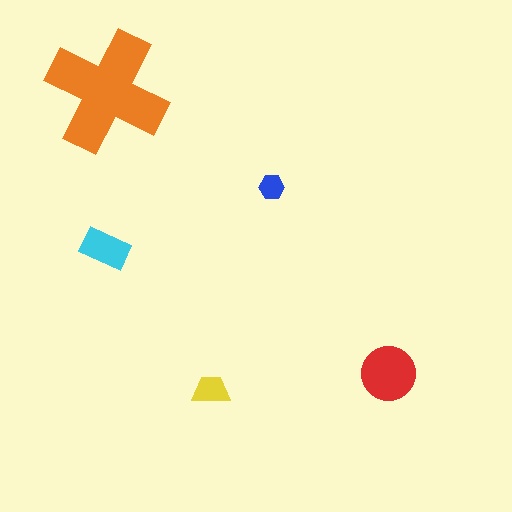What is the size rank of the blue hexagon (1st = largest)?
5th.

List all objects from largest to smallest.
The orange cross, the red circle, the cyan rectangle, the yellow trapezoid, the blue hexagon.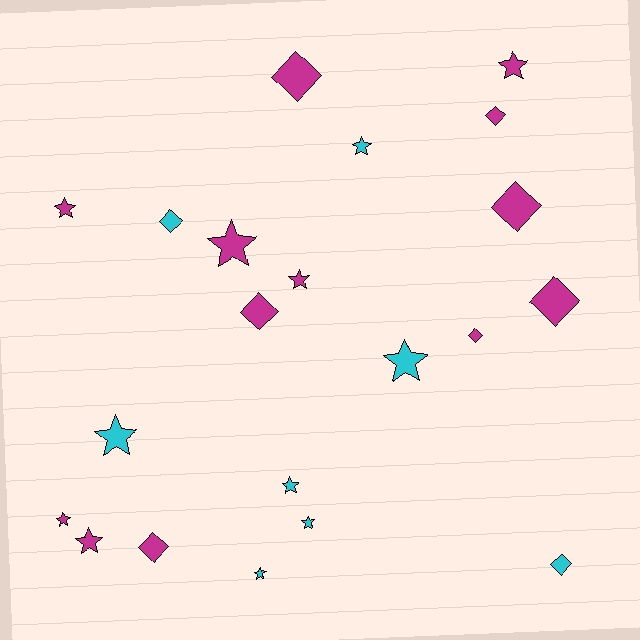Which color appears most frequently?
Magenta, with 13 objects.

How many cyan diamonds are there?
There are 2 cyan diamonds.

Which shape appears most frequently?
Star, with 12 objects.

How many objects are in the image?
There are 21 objects.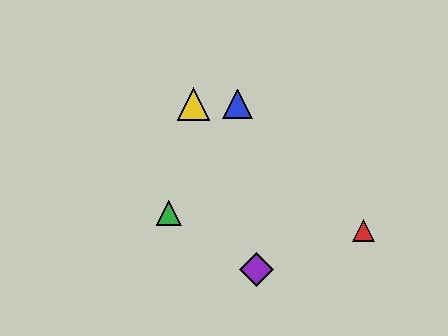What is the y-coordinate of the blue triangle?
The blue triangle is at y≈104.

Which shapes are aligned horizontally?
The blue triangle, the yellow triangle are aligned horizontally.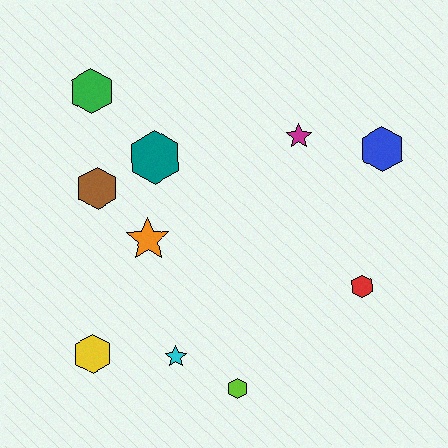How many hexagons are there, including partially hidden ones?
There are 7 hexagons.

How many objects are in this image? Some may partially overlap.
There are 10 objects.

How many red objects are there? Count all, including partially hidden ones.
There is 1 red object.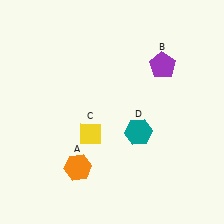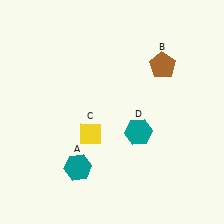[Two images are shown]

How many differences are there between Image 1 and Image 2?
There are 2 differences between the two images.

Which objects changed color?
A changed from orange to teal. B changed from purple to brown.